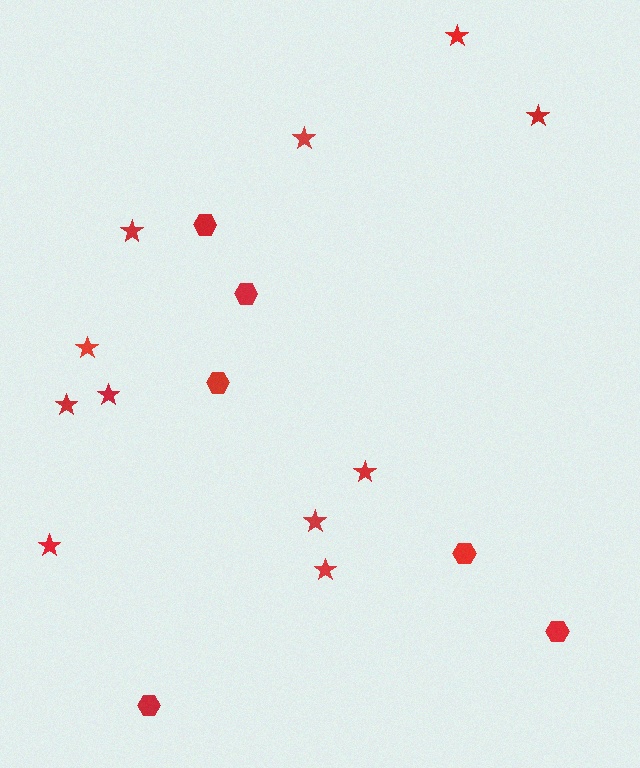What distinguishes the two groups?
There are 2 groups: one group of hexagons (6) and one group of stars (11).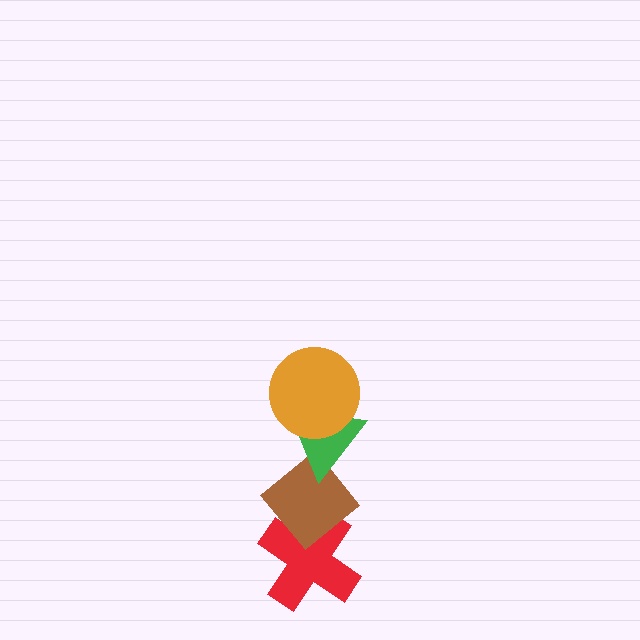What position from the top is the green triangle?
The green triangle is 2nd from the top.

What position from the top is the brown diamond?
The brown diamond is 3rd from the top.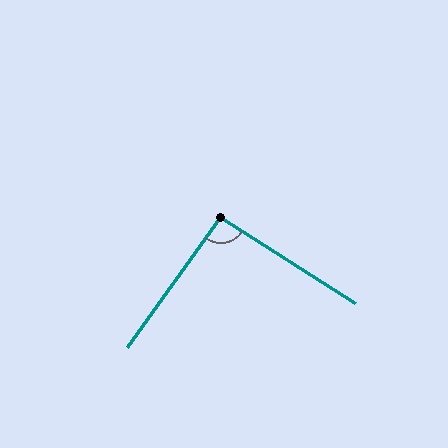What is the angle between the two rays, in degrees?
Approximately 94 degrees.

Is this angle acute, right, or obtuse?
It is approximately a right angle.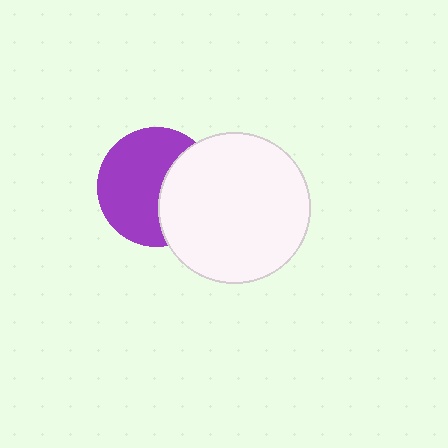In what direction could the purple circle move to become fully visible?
The purple circle could move left. That would shift it out from behind the white circle entirely.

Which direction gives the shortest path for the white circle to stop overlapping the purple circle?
Moving right gives the shortest separation.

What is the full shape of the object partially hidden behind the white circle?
The partially hidden object is a purple circle.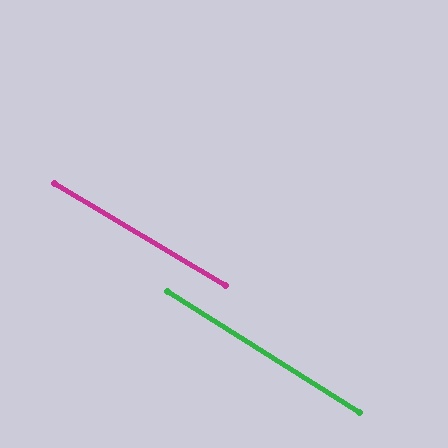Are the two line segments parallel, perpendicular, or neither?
Parallel — their directions differ by only 1.3°.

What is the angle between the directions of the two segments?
Approximately 1 degree.